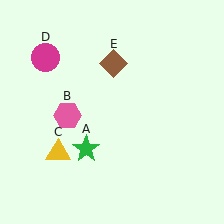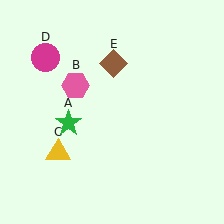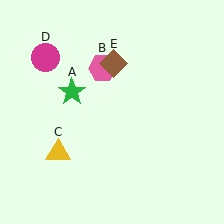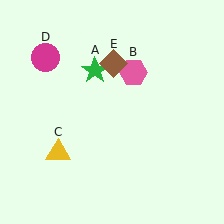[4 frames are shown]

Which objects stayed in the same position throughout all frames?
Yellow triangle (object C) and magenta circle (object D) and brown diamond (object E) remained stationary.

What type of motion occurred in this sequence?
The green star (object A), pink hexagon (object B) rotated clockwise around the center of the scene.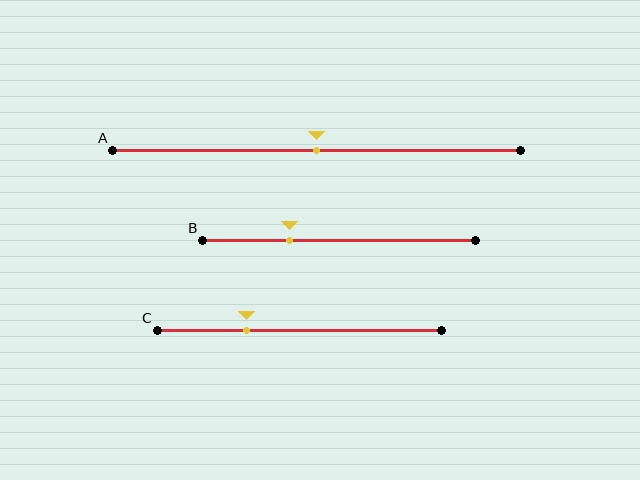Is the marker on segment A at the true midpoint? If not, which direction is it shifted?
Yes, the marker on segment A is at the true midpoint.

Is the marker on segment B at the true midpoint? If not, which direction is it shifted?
No, the marker on segment B is shifted to the left by about 18% of the segment length.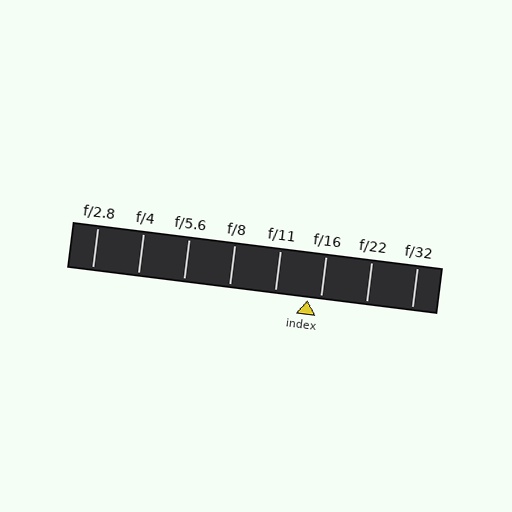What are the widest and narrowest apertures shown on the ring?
The widest aperture shown is f/2.8 and the narrowest is f/32.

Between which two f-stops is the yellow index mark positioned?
The index mark is between f/11 and f/16.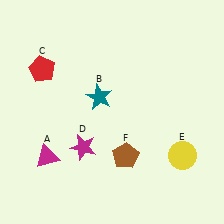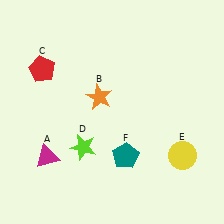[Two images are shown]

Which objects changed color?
B changed from teal to orange. D changed from magenta to lime. F changed from brown to teal.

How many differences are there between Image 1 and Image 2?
There are 3 differences between the two images.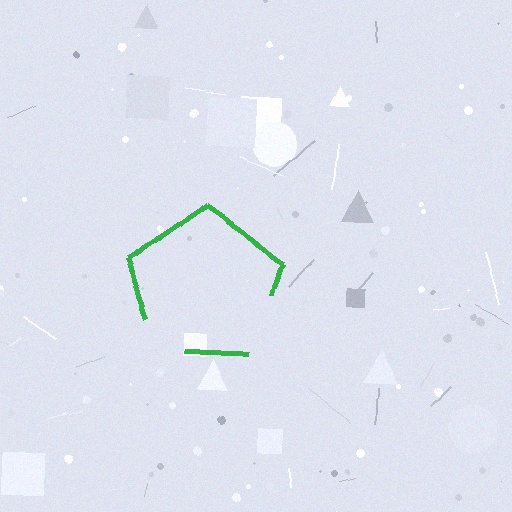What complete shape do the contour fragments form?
The contour fragments form a pentagon.